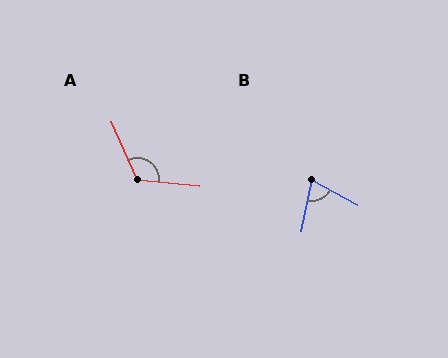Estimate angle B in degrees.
Approximately 73 degrees.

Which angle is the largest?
A, at approximately 120 degrees.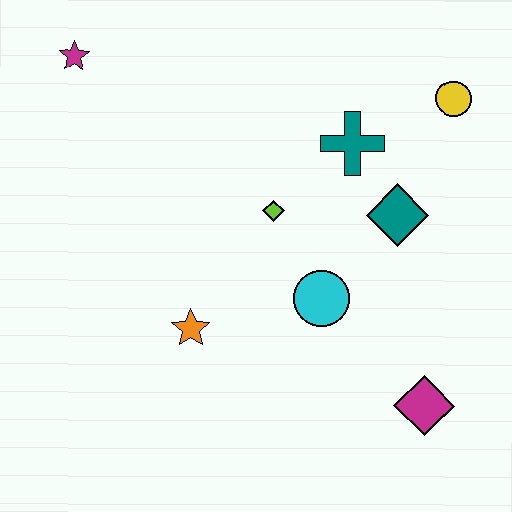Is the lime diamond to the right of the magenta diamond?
No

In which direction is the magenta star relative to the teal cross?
The magenta star is to the left of the teal cross.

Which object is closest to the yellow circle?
The teal cross is closest to the yellow circle.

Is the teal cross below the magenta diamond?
No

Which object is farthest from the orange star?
The yellow circle is farthest from the orange star.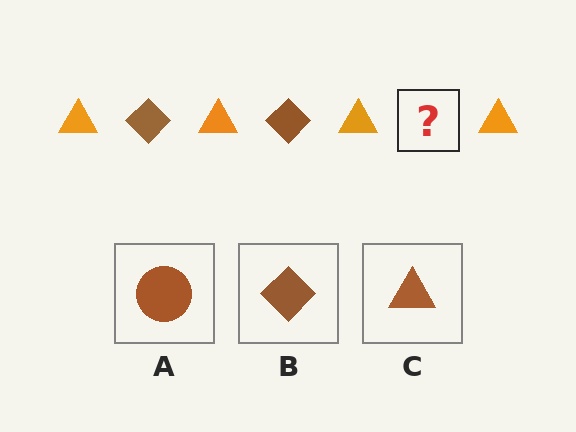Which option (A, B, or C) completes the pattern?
B.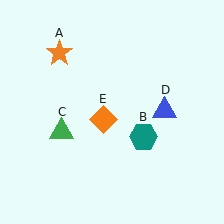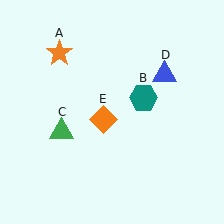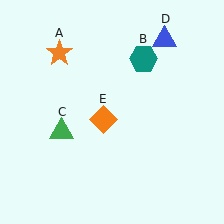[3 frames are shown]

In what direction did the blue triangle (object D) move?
The blue triangle (object D) moved up.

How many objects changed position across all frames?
2 objects changed position: teal hexagon (object B), blue triangle (object D).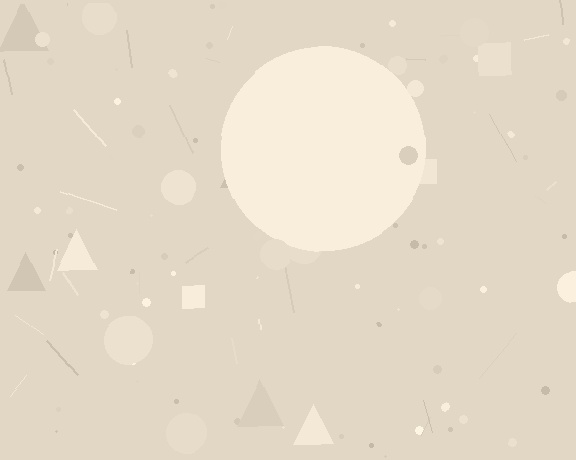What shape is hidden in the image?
A circle is hidden in the image.